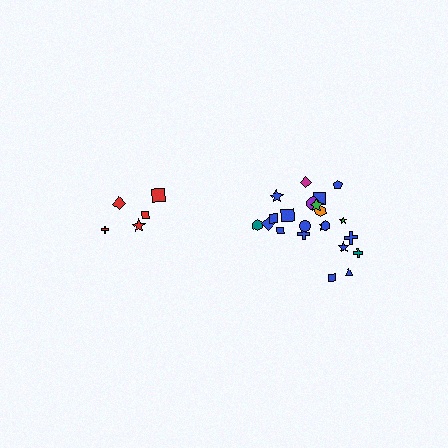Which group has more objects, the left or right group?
The right group.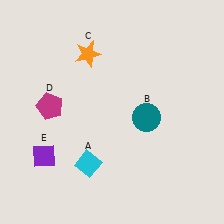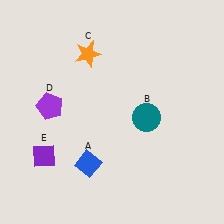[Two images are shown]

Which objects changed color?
A changed from cyan to blue. D changed from magenta to purple.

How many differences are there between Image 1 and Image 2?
There are 2 differences between the two images.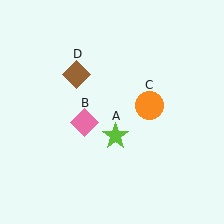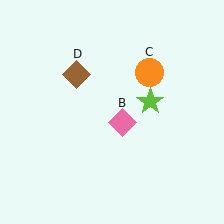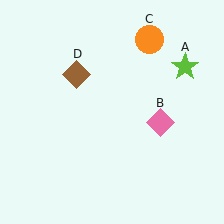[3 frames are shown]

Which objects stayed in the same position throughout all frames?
Brown diamond (object D) remained stationary.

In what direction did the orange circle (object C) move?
The orange circle (object C) moved up.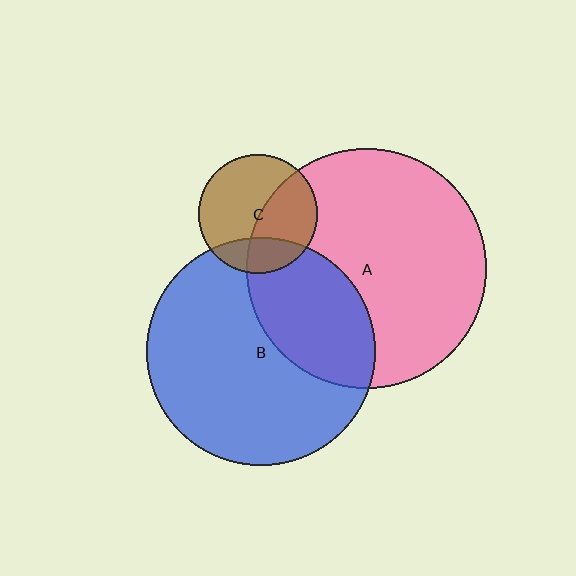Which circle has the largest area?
Circle A (pink).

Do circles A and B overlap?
Yes.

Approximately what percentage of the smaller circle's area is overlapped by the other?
Approximately 35%.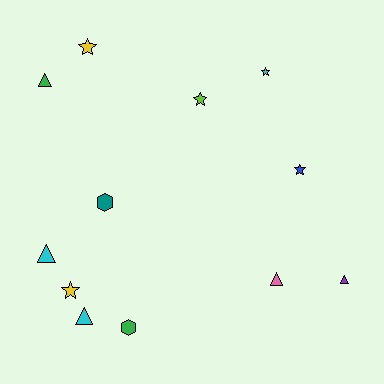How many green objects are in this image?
There are 2 green objects.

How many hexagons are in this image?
There are 2 hexagons.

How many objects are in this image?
There are 12 objects.